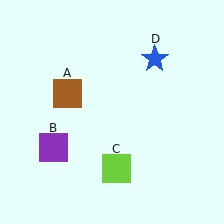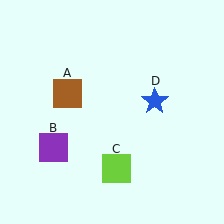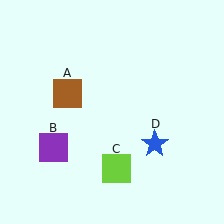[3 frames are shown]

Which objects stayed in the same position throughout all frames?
Brown square (object A) and purple square (object B) and lime square (object C) remained stationary.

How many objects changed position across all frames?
1 object changed position: blue star (object D).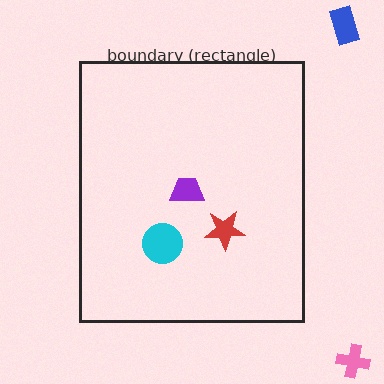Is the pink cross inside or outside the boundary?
Outside.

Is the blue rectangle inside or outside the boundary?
Outside.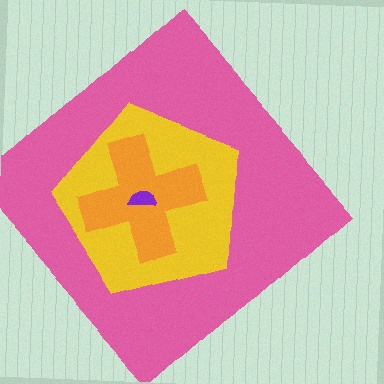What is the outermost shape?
The pink diamond.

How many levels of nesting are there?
4.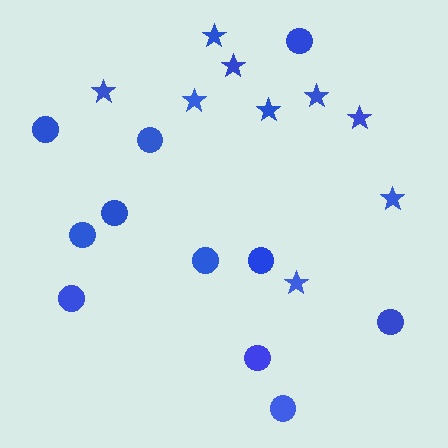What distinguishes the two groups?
There are 2 groups: one group of stars (9) and one group of circles (11).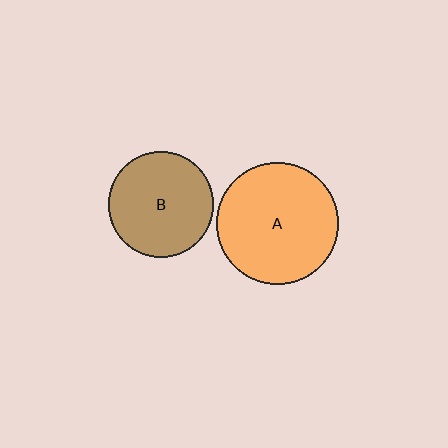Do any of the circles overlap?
No, none of the circles overlap.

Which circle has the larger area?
Circle A (orange).